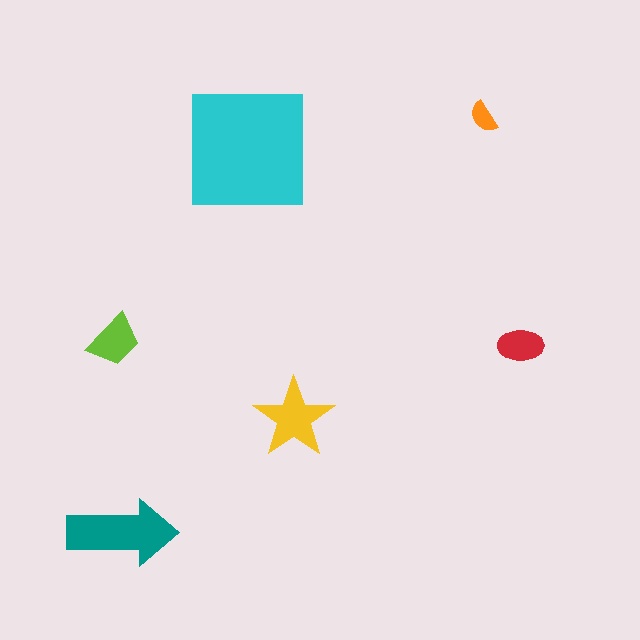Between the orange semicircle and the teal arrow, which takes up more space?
The teal arrow.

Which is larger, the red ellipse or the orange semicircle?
The red ellipse.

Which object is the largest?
The cyan square.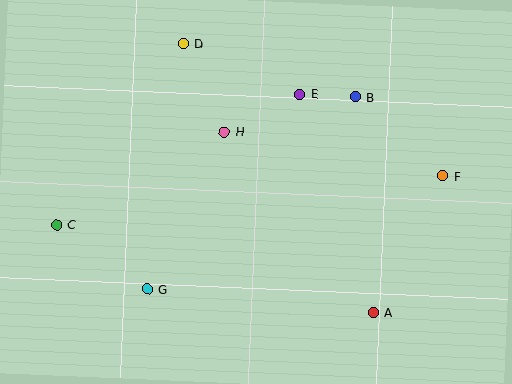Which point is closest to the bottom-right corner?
Point A is closest to the bottom-right corner.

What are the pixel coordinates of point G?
Point G is at (147, 289).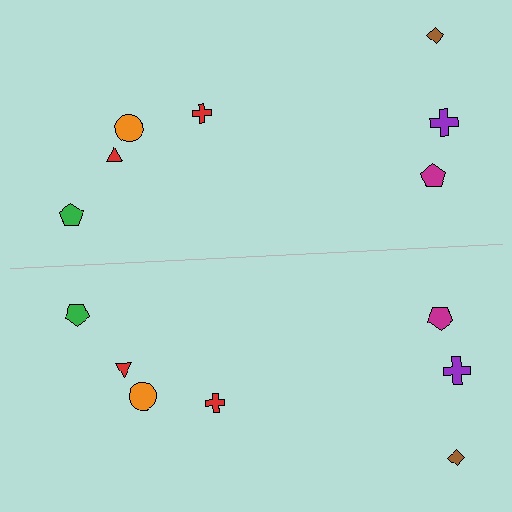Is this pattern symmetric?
Yes, this pattern has bilateral (reflection) symmetry.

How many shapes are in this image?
There are 14 shapes in this image.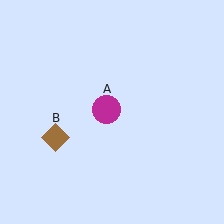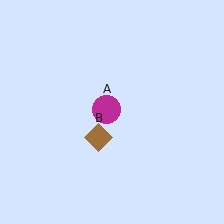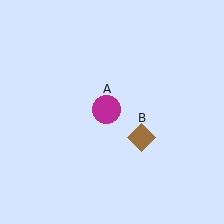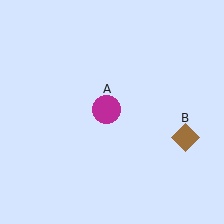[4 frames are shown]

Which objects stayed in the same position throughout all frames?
Magenta circle (object A) remained stationary.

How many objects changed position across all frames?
1 object changed position: brown diamond (object B).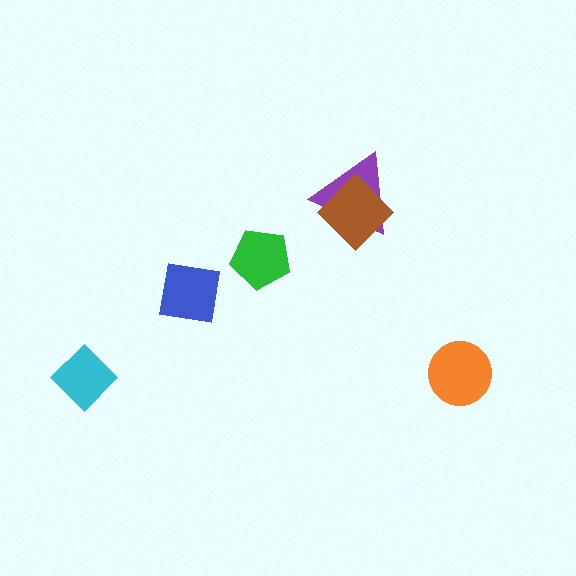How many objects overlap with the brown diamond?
1 object overlaps with the brown diamond.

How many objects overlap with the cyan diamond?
0 objects overlap with the cyan diamond.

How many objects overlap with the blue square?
0 objects overlap with the blue square.